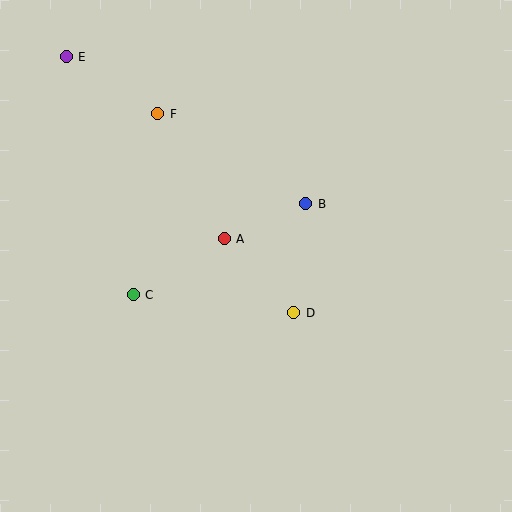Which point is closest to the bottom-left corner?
Point C is closest to the bottom-left corner.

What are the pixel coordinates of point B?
Point B is at (306, 204).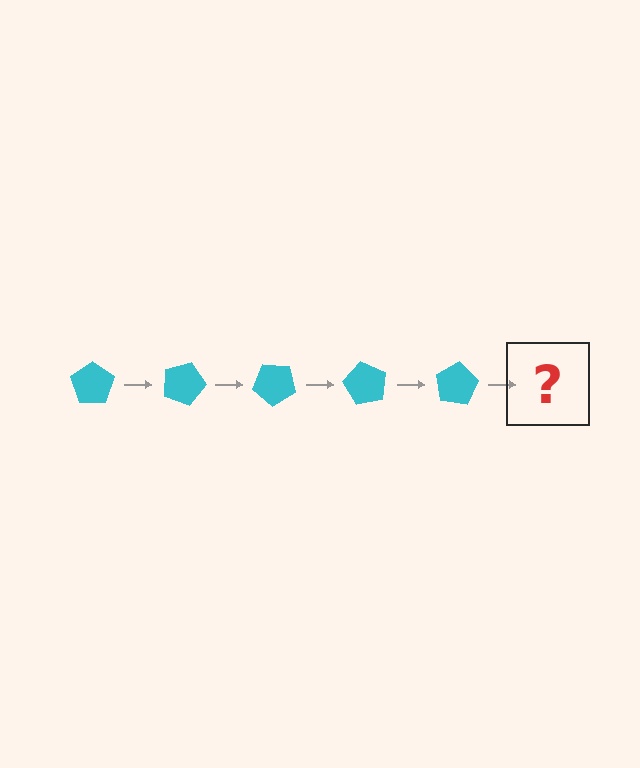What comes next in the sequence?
The next element should be a cyan pentagon rotated 100 degrees.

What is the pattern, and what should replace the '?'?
The pattern is that the pentagon rotates 20 degrees each step. The '?' should be a cyan pentagon rotated 100 degrees.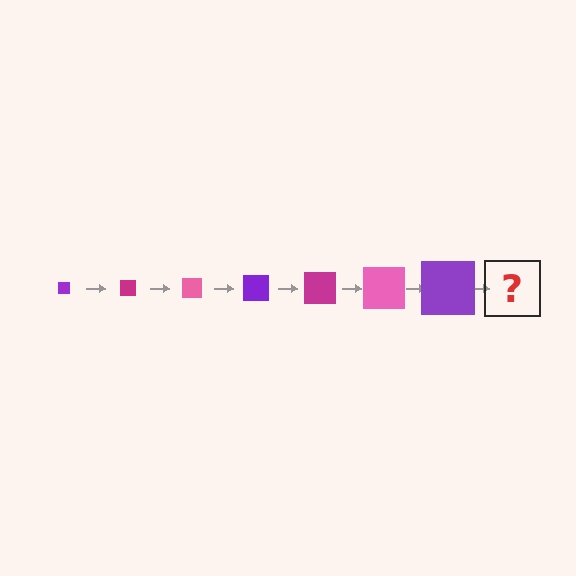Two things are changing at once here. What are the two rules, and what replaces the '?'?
The two rules are that the square grows larger each step and the color cycles through purple, magenta, and pink. The '?' should be a magenta square, larger than the previous one.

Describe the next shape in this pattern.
It should be a magenta square, larger than the previous one.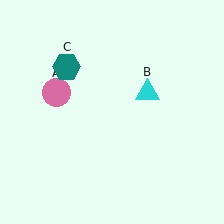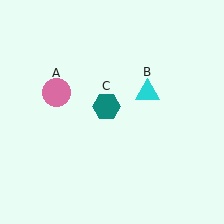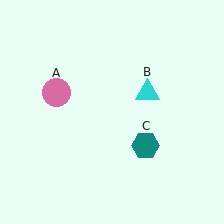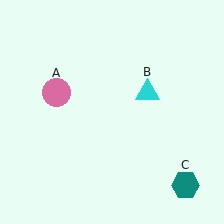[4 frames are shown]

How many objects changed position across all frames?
1 object changed position: teal hexagon (object C).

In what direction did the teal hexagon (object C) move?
The teal hexagon (object C) moved down and to the right.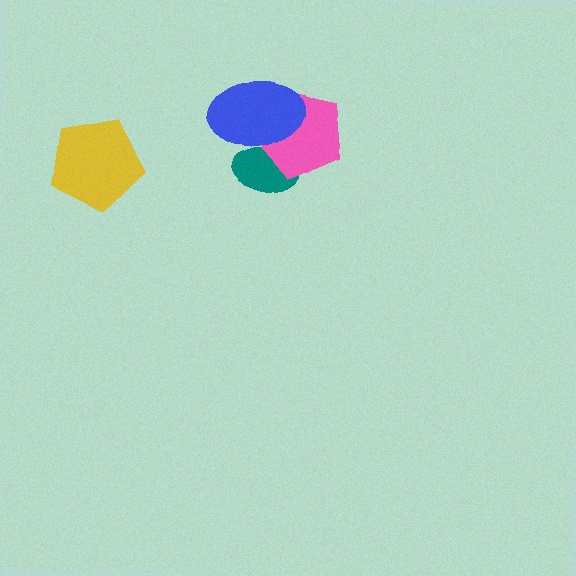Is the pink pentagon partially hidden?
Yes, it is partially covered by another shape.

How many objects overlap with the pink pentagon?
2 objects overlap with the pink pentagon.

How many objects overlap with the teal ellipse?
2 objects overlap with the teal ellipse.